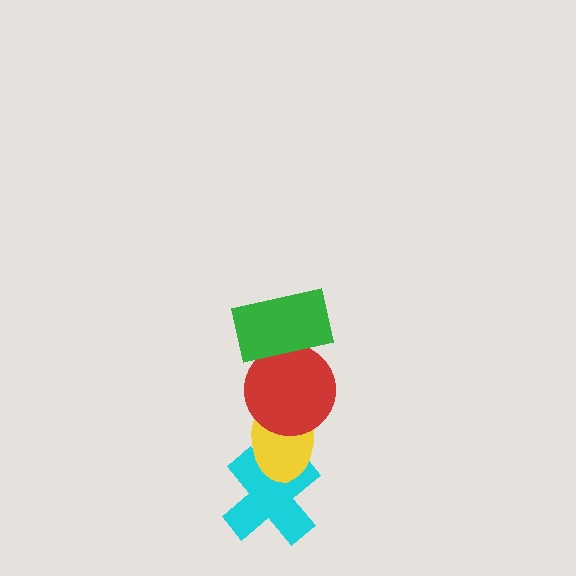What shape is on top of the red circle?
The green rectangle is on top of the red circle.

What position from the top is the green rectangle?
The green rectangle is 1st from the top.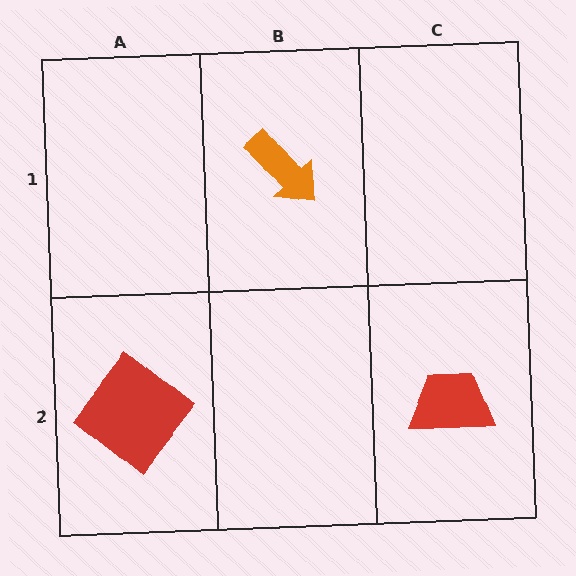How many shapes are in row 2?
2 shapes.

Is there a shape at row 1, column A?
No, that cell is empty.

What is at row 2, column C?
A red trapezoid.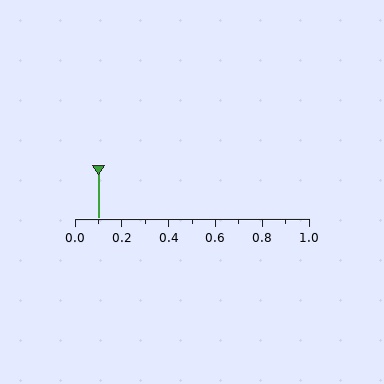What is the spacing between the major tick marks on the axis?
The major ticks are spaced 0.2 apart.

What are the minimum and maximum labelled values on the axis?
The axis runs from 0.0 to 1.0.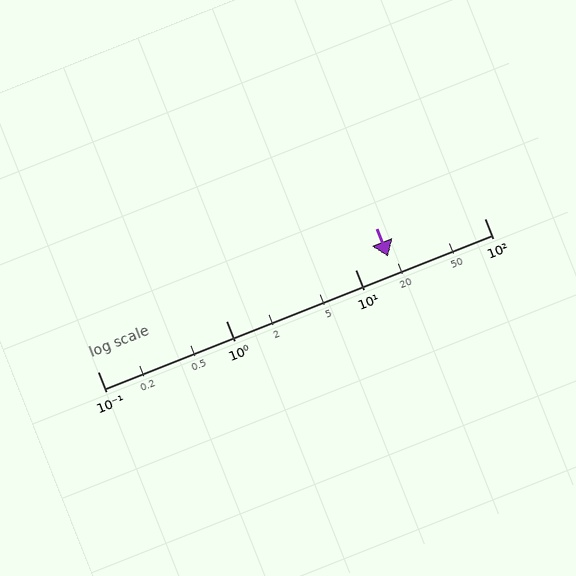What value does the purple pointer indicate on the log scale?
The pointer indicates approximately 18.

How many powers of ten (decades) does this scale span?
The scale spans 3 decades, from 0.1 to 100.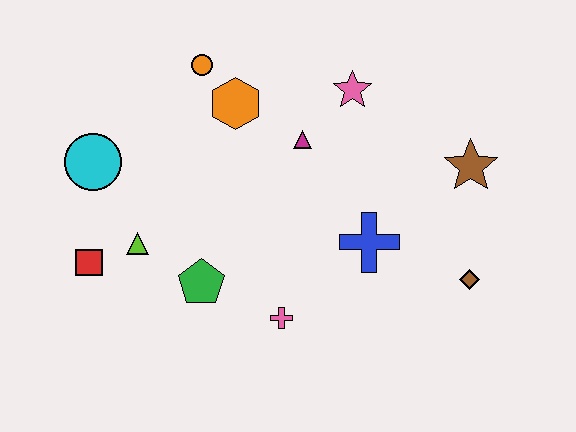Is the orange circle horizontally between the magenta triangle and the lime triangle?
Yes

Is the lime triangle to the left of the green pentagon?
Yes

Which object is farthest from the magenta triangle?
The red square is farthest from the magenta triangle.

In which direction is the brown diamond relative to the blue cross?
The brown diamond is to the right of the blue cross.